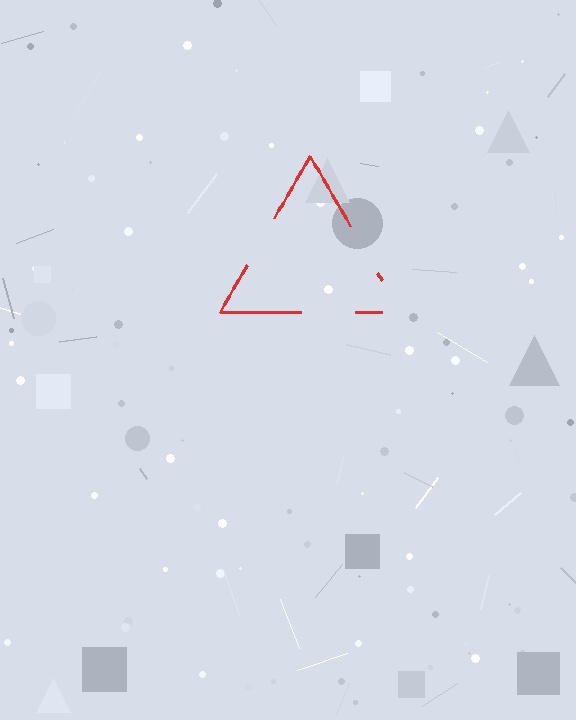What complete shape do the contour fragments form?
The contour fragments form a triangle.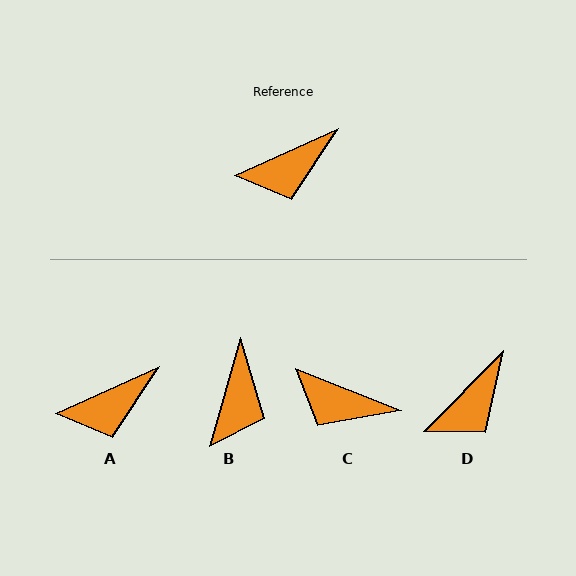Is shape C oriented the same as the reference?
No, it is off by about 46 degrees.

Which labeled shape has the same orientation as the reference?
A.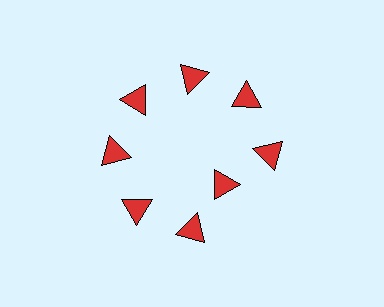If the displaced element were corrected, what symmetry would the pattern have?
It would have 8-fold rotational symmetry — the pattern would map onto itself every 45 degrees.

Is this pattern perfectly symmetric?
No. The 8 red triangles are arranged in a ring, but one element near the 4 o'clock position is pulled inward toward the center, breaking the 8-fold rotational symmetry.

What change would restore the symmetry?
The symmetry would be restored by moving it outward, back onto the ring so that all 8 triangles sit at equal angles and equal distance from the center.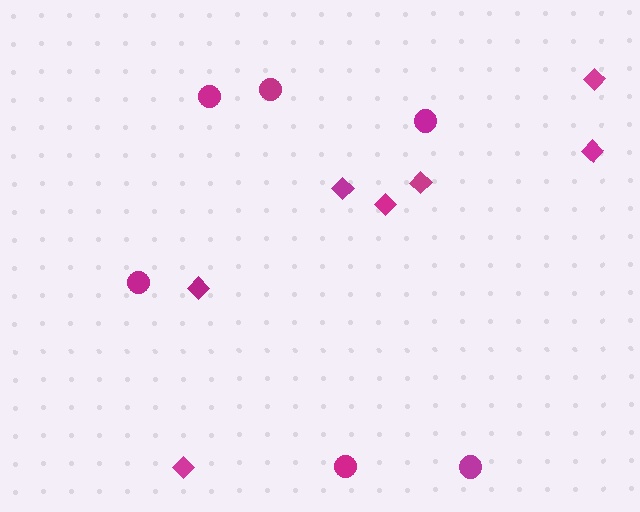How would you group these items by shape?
There are 2 groups: one group of diamonds (7) and one group of circles (6).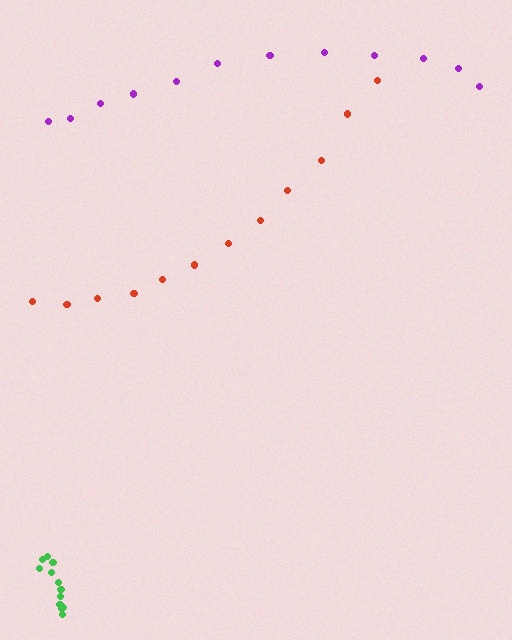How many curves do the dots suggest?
There are 3 distinct paths.